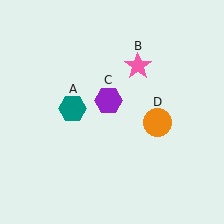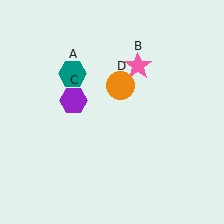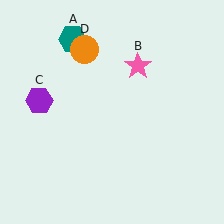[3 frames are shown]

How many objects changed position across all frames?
3 objects changed position: teal hexagon (object A), purple hexagon (object C), orange circle (object D).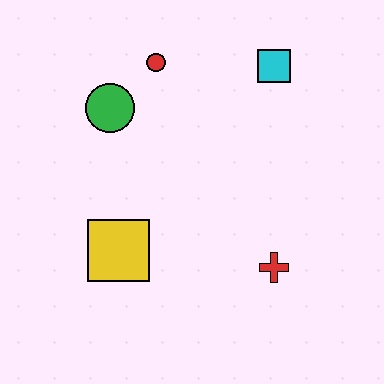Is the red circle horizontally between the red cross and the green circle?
Yes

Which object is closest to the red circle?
The green circle is closest to the red circle.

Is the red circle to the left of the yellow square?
No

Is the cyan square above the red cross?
Yes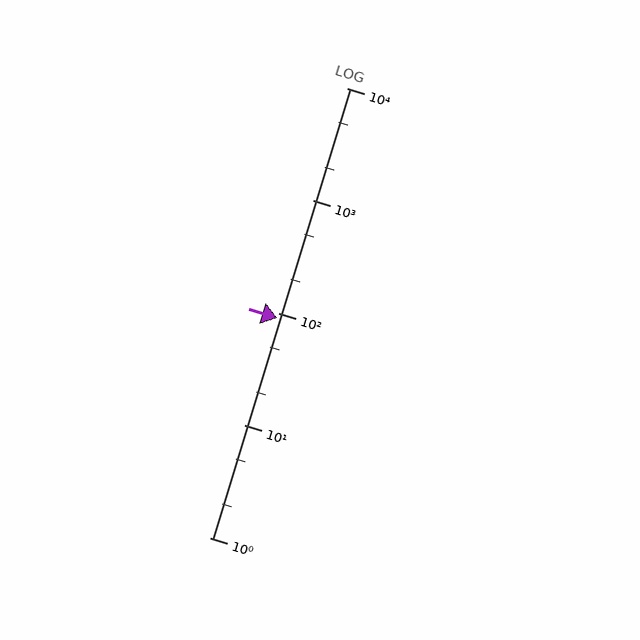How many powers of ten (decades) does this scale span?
The scale spans 4 decades, from 1 to 10000.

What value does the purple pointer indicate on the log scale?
The pointer indicates approximately 89.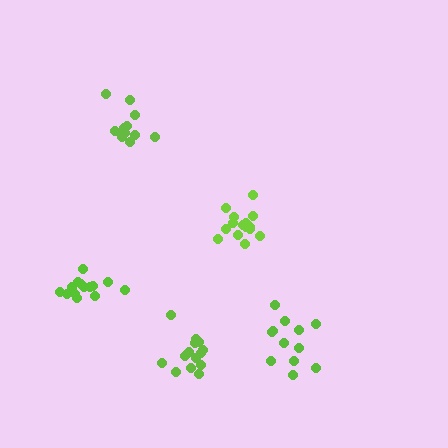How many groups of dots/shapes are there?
There are 5 groups.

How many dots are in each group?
Group 1: 14 dots, Group 2: 11 dots, Group 3: 16 dots, Group 4: 12 dots, Group 5: 14 dots (67 total).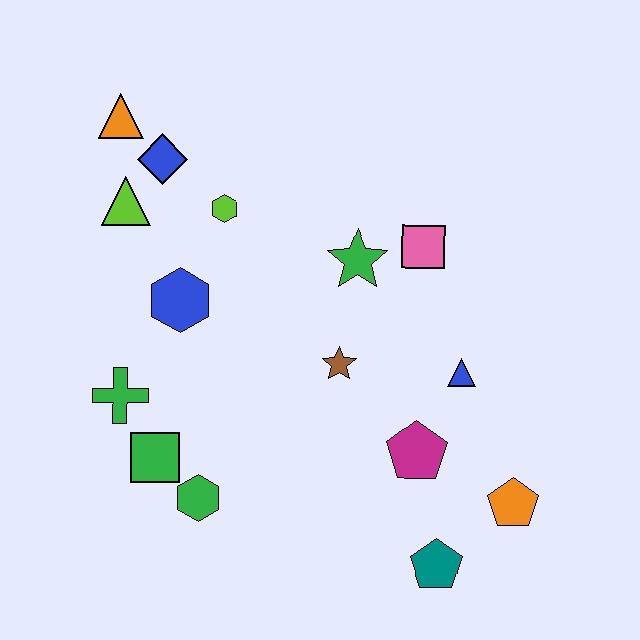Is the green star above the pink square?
No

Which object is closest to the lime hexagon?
The blue diamond is closest to the lime hexagon.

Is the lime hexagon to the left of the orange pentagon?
Yes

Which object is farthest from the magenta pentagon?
The orange triangle is farthest from the magenta pentagon.